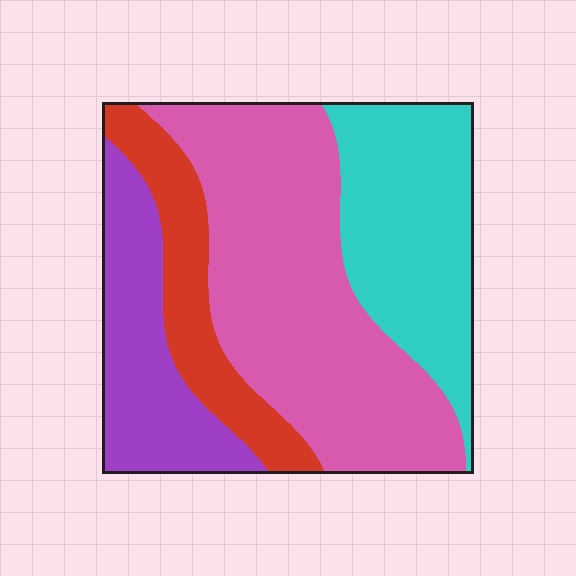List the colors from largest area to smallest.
From largest to smallest: pink, cyan, purple, red.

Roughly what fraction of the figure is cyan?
Cyan takes up less than a quarter of the figure.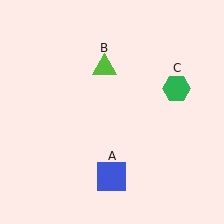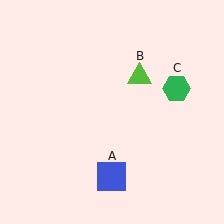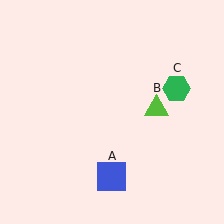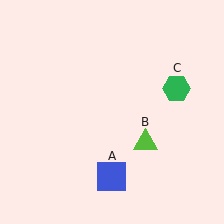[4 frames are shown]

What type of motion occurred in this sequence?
The lime triangle (object B) rotated clockwise around the center of the scene.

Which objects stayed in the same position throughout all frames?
Blue square (object A) and green hexagon (object C) remained stationary.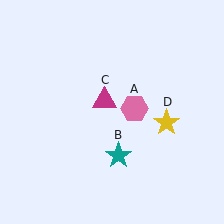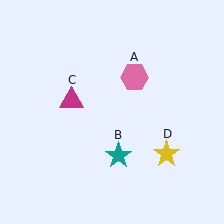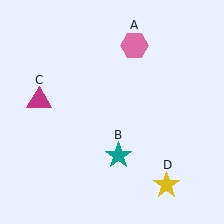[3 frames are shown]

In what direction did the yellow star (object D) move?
The yellow star (object D) moved down.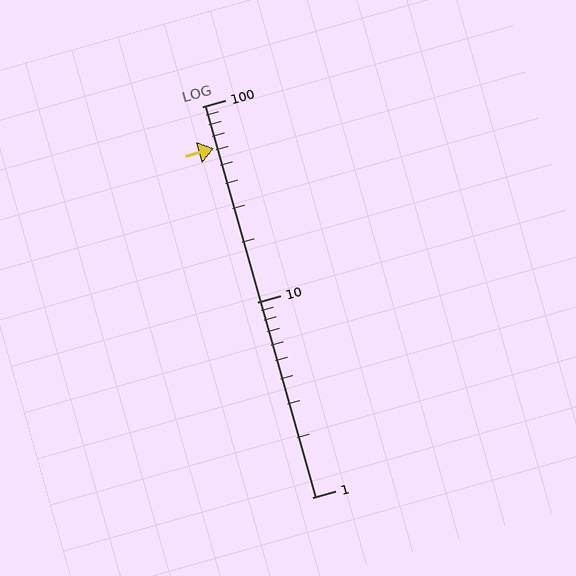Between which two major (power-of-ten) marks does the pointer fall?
The pointer is between 10 and 100.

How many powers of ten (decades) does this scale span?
The scale spans 2 decades, from 1 to 100.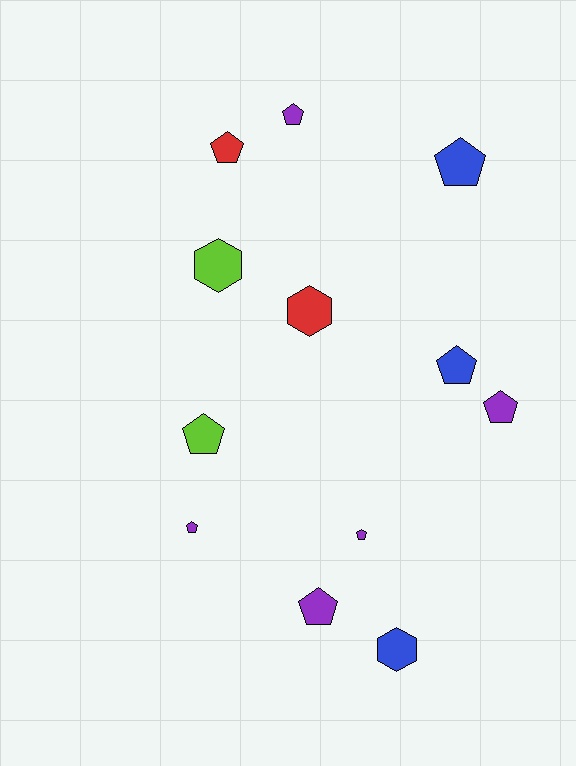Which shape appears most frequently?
Pentagon, with 9 objects.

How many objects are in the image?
There are 12 objects.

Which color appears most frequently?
Purple, with 5 objects.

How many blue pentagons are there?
There are 2 blue pentagons.